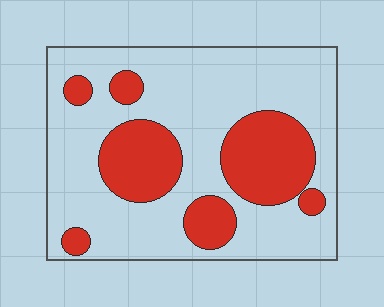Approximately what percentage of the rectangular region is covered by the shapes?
Approximately 30%.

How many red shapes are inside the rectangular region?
7.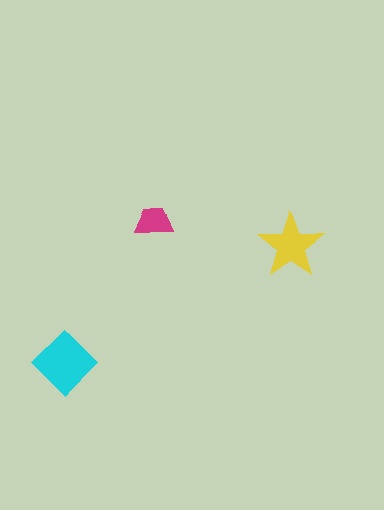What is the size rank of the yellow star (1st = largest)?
2nd.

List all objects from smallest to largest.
The magenta trapezoid, the yellow star, the cyan diamond.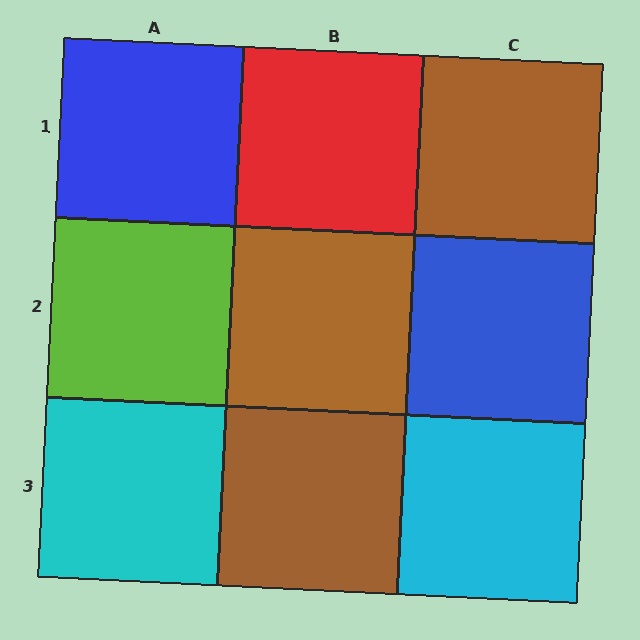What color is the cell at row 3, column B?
Brown.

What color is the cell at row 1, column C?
Brown.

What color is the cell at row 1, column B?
Red.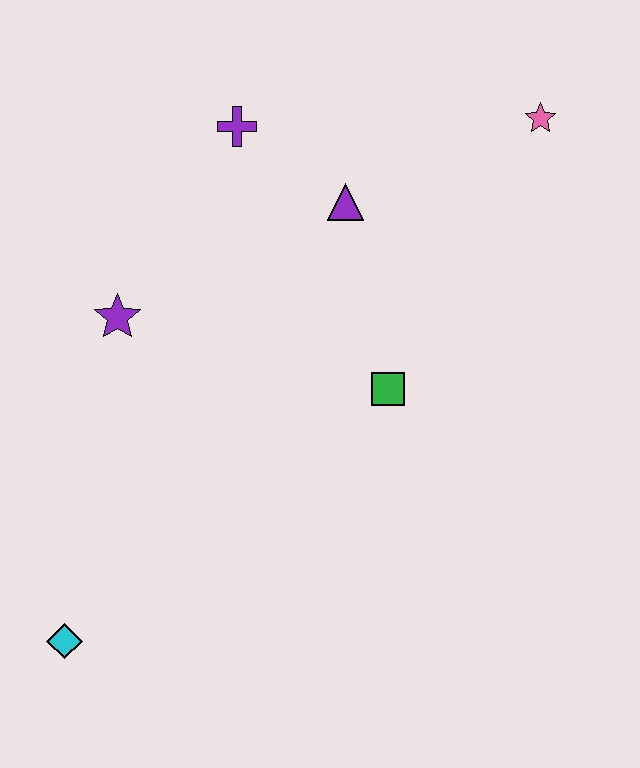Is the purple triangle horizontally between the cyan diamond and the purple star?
No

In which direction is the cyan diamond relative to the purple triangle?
The cyan diamond is below the purple triangle.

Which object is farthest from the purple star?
The pink star is farthest from the purple star.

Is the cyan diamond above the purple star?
No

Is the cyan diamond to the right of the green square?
No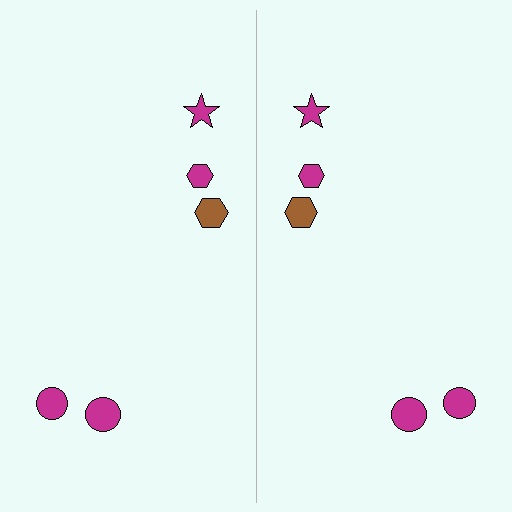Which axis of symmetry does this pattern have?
The pattern has a vertical axis of symmetry running through the center of the image.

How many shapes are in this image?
There are 10 shapes in this image.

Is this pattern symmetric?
Yes, this pattern has bilateral (reflection) symmetry.